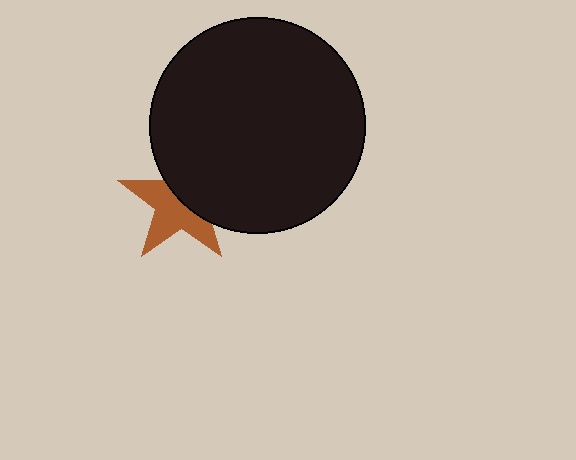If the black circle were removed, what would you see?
You would see the complete brown star.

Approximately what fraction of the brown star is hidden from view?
Roughly 45% of the brown star is hidden behind the black circle.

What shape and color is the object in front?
The object in front is a black circle.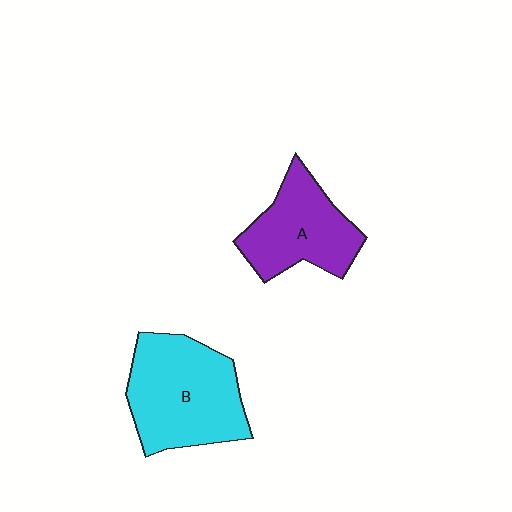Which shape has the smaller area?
Shape A (purple).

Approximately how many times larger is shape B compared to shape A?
Approximately 1.3 times.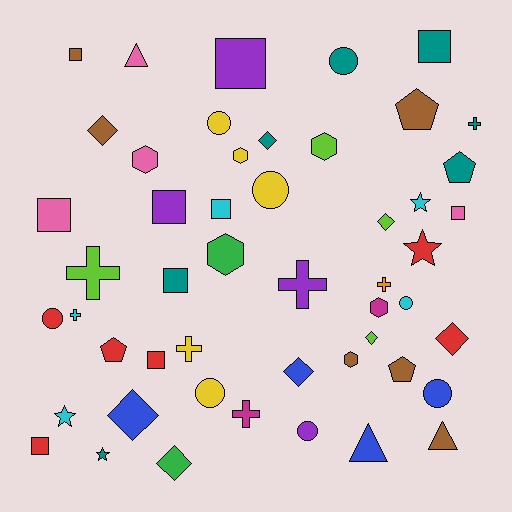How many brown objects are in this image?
There are 6 brown objects.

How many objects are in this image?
There are 50 objects.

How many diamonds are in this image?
There are 8 diamonds.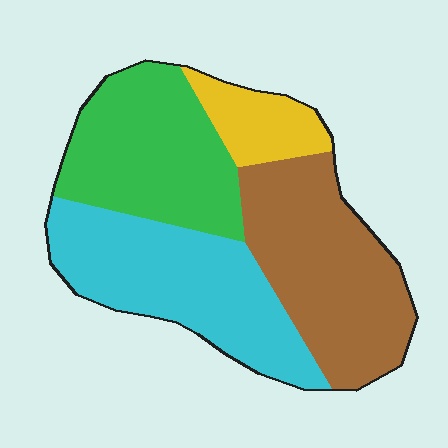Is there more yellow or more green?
Green.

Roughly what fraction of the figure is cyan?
Cyan takes up about one third (1/3) of the figure.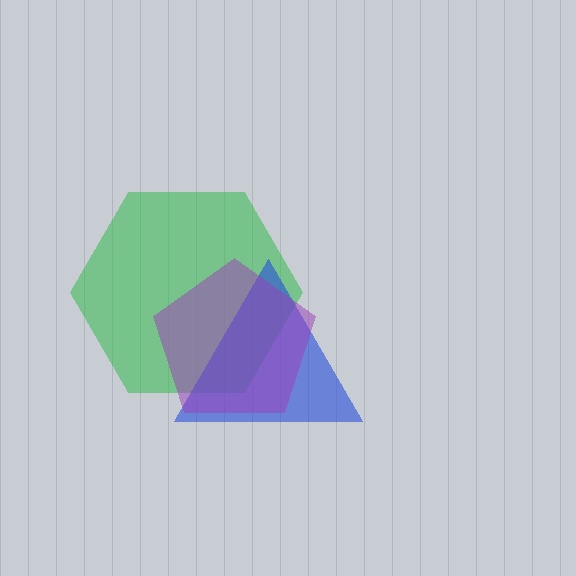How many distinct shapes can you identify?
There are 3 distinct shapes: a green hexagon, a blue triangle, a purple pentagon.